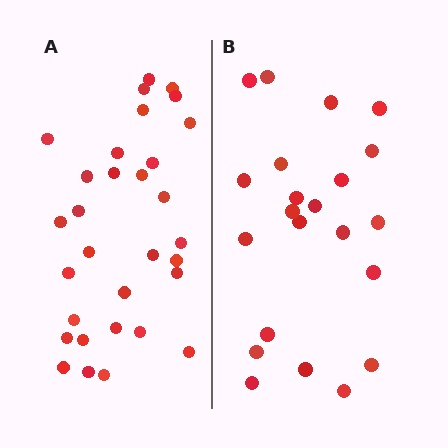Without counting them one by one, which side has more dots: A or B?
Region A (the left region) has more dots.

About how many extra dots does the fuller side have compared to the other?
Region A has roughly 8 or so more dots than region B.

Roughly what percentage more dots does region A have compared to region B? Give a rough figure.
About 40% more.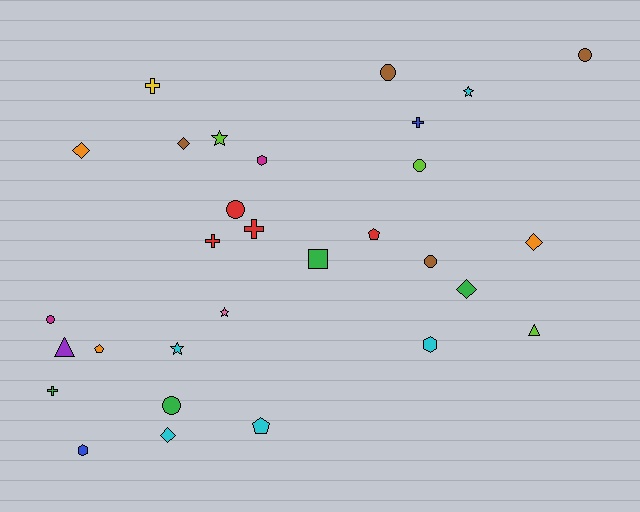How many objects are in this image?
There are 30 objects.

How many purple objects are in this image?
There is 1 purple object.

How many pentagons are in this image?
There are 3 pentagons.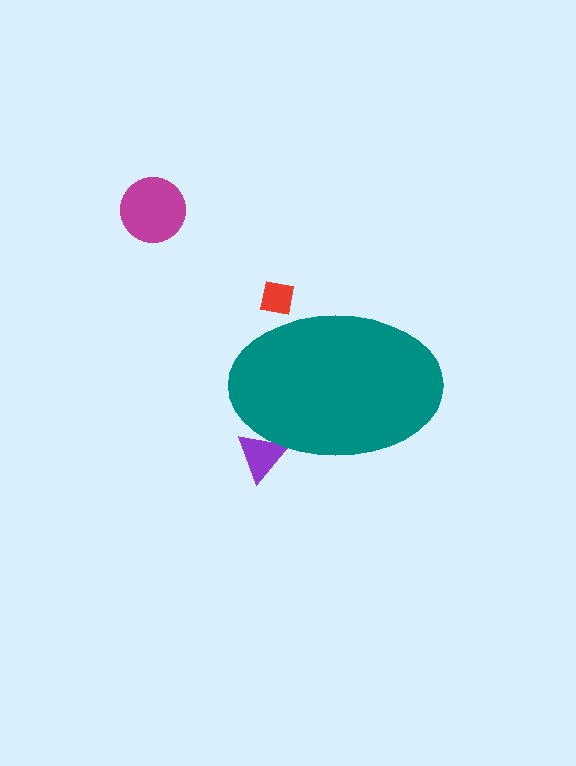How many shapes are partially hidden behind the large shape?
2 shapes are partially hidden.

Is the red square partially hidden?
Yes, the red square is partially hidden behind the teal ellipse.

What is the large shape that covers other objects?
A teal ellipse.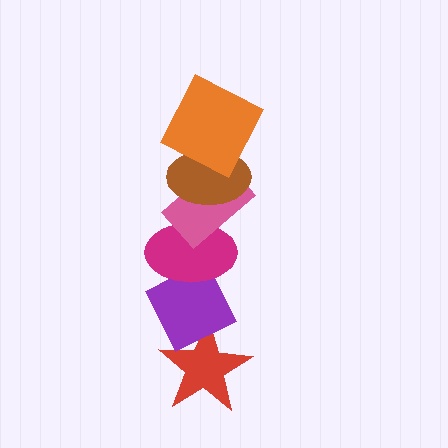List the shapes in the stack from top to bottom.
From top to bottom: the orange square, the brown ellipse, the pink rectangle, the magenta ellipse, the purple diamond, the red star.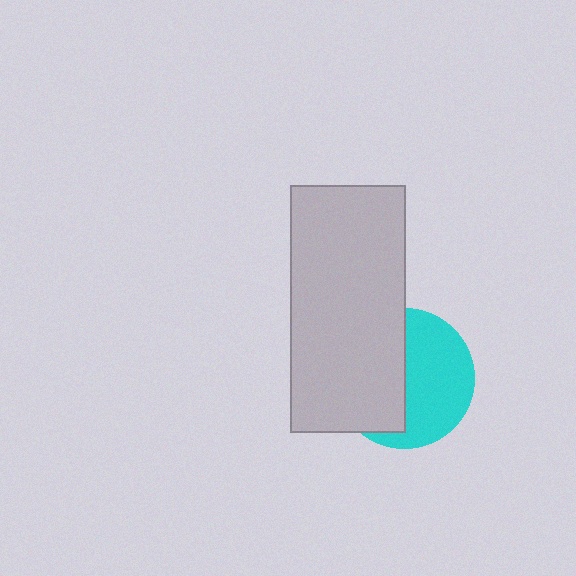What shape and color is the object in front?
The object in front is a light gray rectangle.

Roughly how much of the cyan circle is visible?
About half of it is visible (roughly 52%).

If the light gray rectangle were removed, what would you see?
You would see the complete cyan circle.